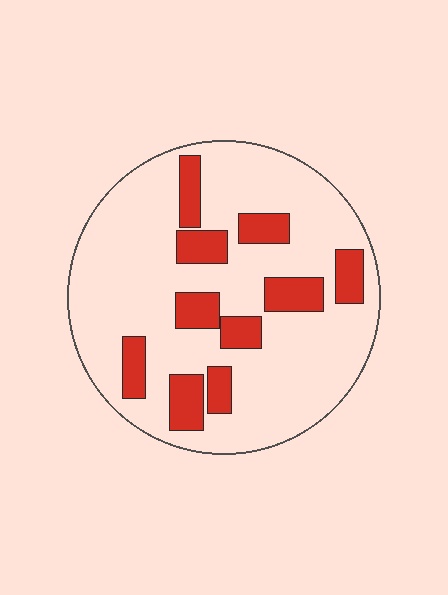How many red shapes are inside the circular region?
10.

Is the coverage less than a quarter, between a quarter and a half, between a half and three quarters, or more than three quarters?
Less than a quarter.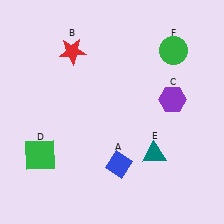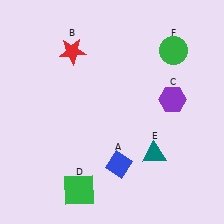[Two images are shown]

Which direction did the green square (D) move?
The green square (D) moved right.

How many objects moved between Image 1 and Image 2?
1 object moved between the two images.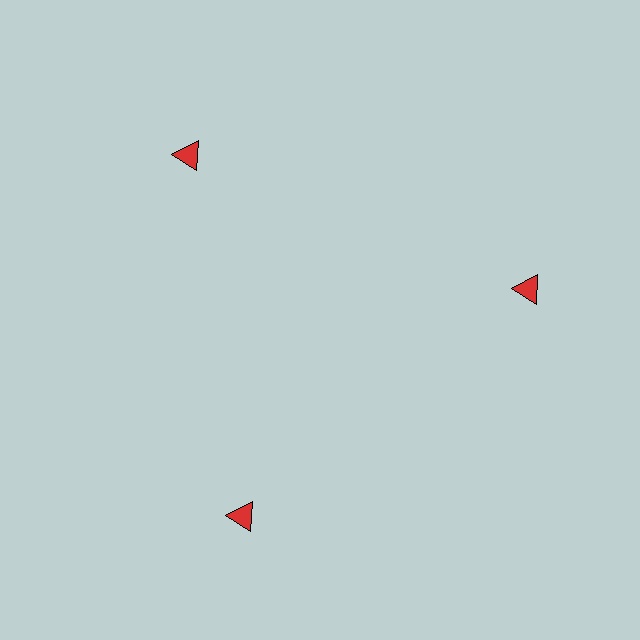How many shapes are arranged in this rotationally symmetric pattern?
There are 3 shapes, arranged in 3 groups of 1.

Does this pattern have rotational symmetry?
Yes, this pattern has 3-fold rotational symmetry. It looks the same after rotating 120 degrees around the center.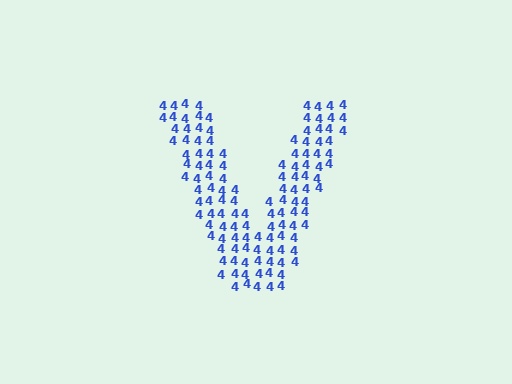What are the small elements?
The small elements are digit 4's.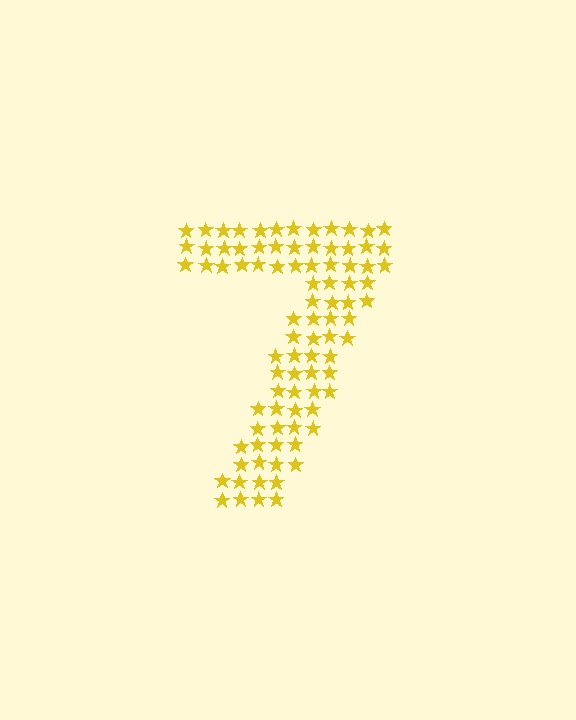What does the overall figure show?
The overall figure shows the digit 7.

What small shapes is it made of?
It is made of small stars.